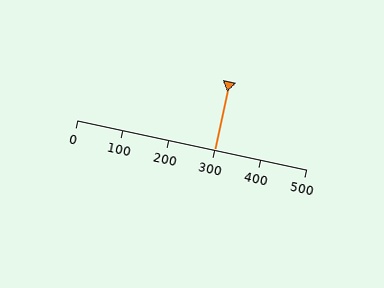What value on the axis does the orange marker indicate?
The marker indicates approximately 300.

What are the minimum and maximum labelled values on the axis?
The axis runs from 0 to 500.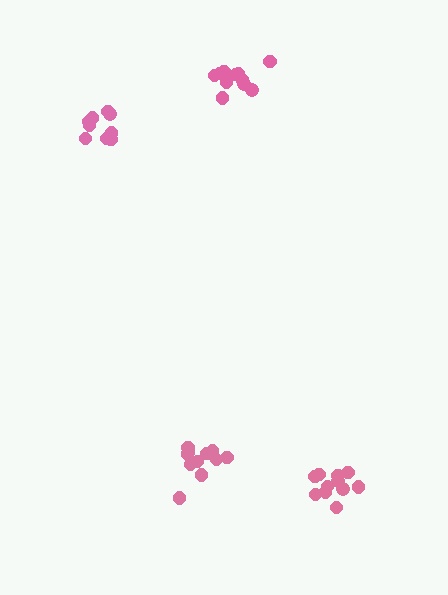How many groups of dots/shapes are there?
There are 4 groups.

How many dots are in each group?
Group 1: 9 dots, Group 2: 11 dots, Group 3: 12 dots, Group 4: 11 dots (43 total).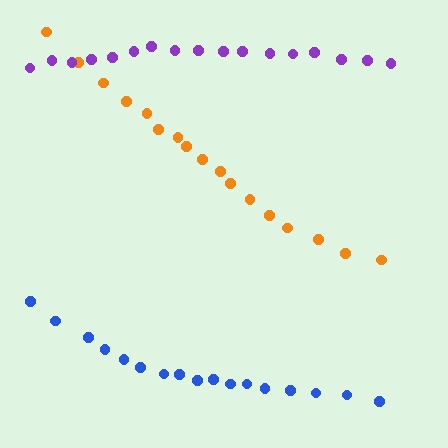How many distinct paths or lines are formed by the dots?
There are 3 distinct paths.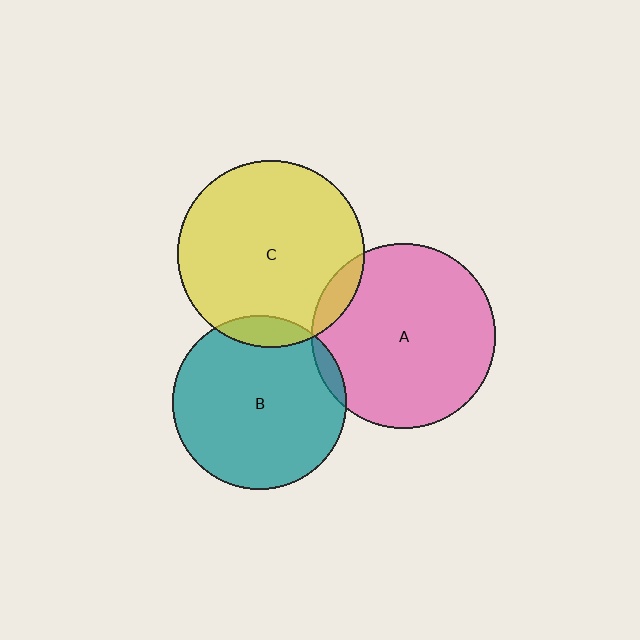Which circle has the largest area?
Circle C (yellow).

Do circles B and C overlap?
Yes.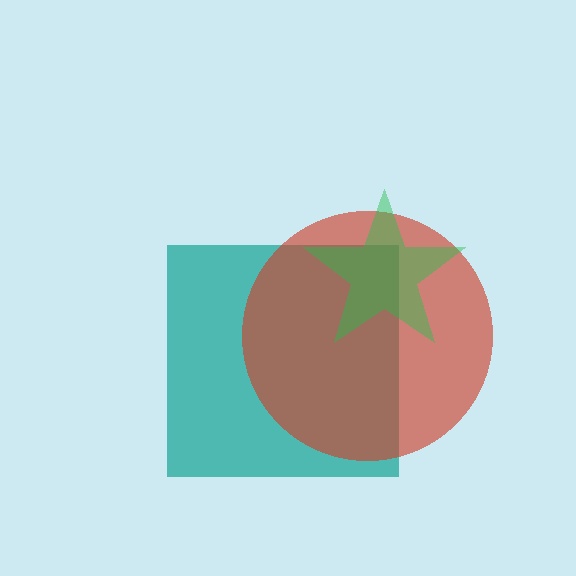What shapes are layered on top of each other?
The layered shapes are: a teal square, a red circle, a green star.